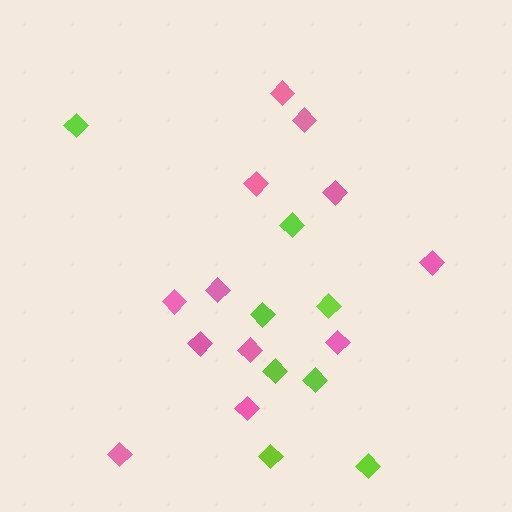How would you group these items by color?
There are 2 groups: one group of lime diamonds (8) and one group of pink diamonds (12).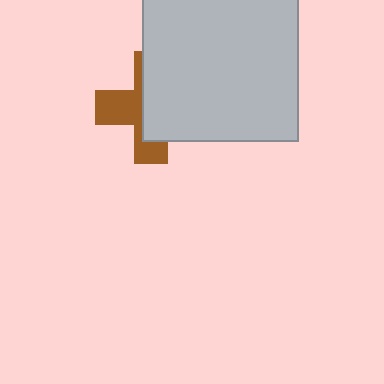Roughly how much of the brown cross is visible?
A small part of it is visible (roughly 43%).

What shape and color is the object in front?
The object in front is a light gray rectangle.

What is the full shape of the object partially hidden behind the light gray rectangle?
The partially hidden object is a brown cross.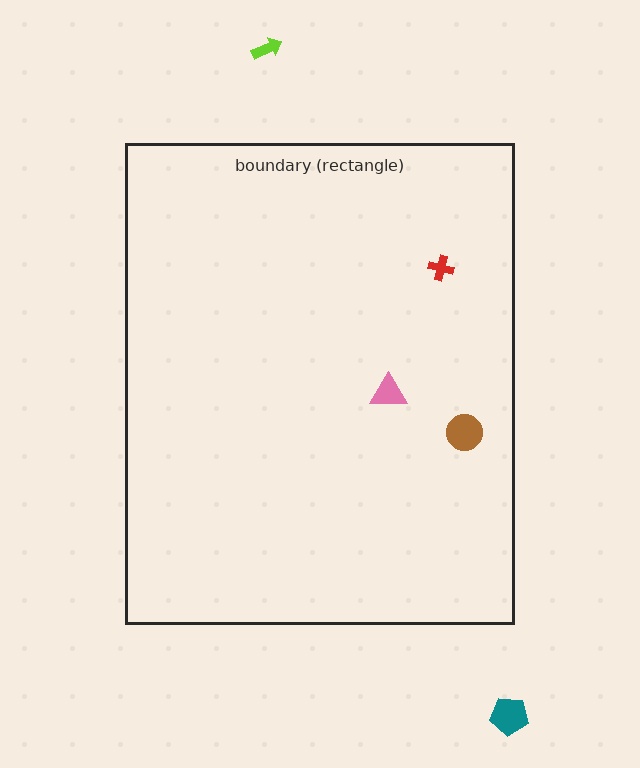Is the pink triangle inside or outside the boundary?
Inside.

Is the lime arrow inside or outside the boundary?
Outside.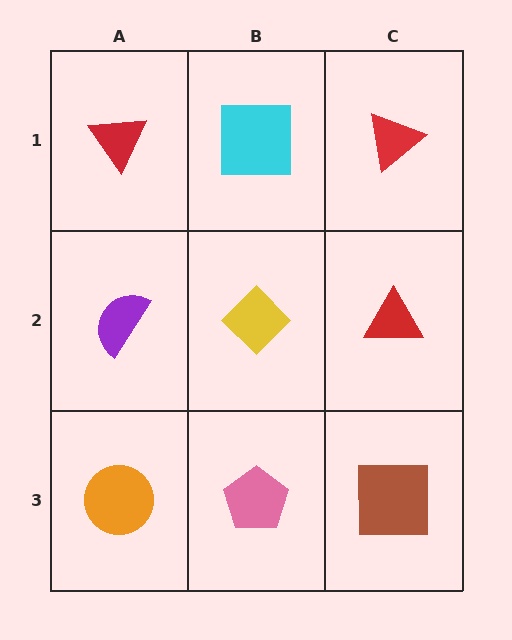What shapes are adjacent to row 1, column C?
A red triangle (row 2, column C), a cyan square (row 1, column B).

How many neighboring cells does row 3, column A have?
2.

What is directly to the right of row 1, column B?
A red triangle.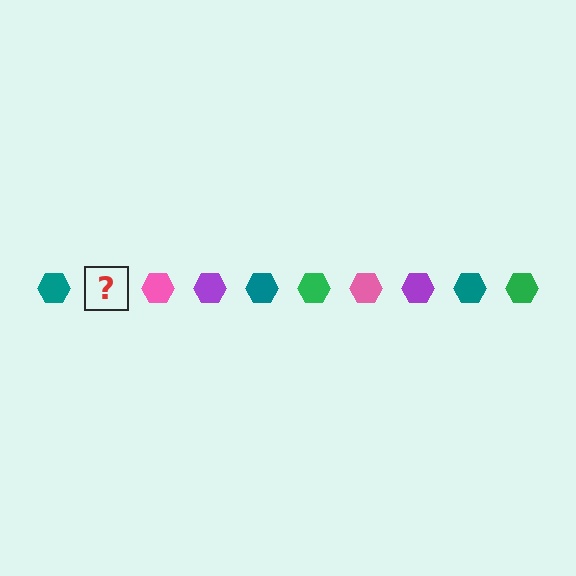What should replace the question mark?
The question mark should be replaced with a green hexagon.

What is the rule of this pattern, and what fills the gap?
The rule is that the pattern cycles through teal, green, pink, purple hexagons. The gap should be filled with a green hexagon.